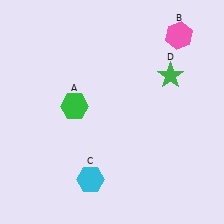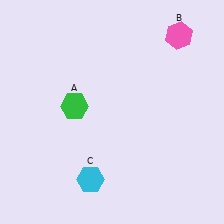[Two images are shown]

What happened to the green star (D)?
The green star (D) was removed in Image 2. It was in the top-right area of Image 1.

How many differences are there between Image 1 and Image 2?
There is 1 difference between the two images.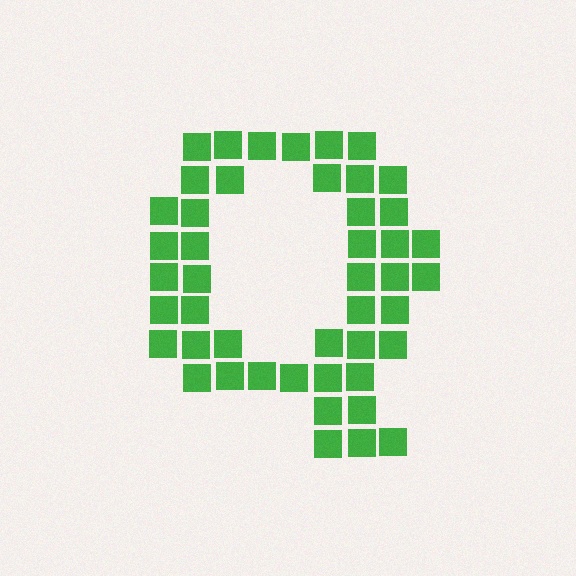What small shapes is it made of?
It is made of small squares.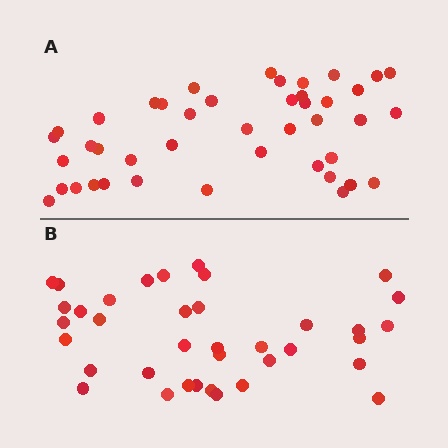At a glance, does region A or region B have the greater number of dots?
Region A (the top region) has more dots.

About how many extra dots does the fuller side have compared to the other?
Region A has about 6 more dots than region B.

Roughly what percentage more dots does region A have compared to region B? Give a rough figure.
About 15% more.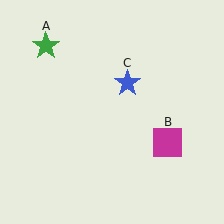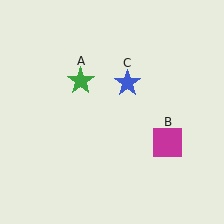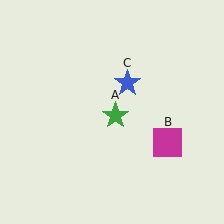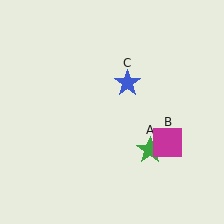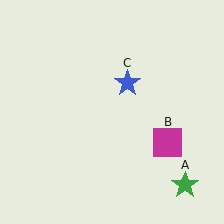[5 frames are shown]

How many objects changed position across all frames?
1 object changed position: green star (object A).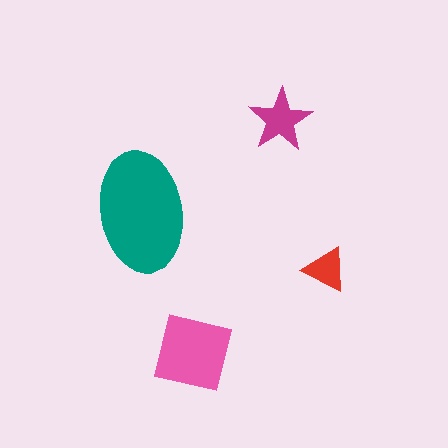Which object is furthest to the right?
The red triangle is rightmost.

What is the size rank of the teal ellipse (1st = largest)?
1st.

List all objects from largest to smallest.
The teal ellipse, the pink square, the magenta star, the red triangle.